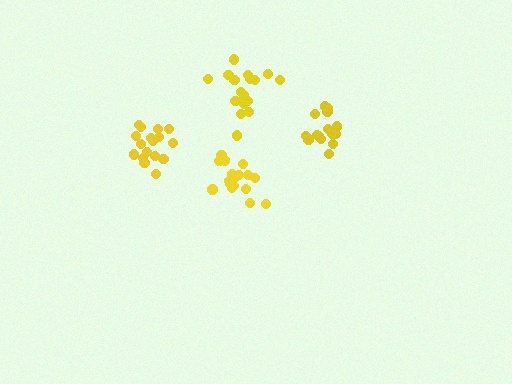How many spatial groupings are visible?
There are 4 spatial groupings.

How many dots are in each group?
Group 1: 17 dots, Group 2: 18 dots, Group 3: 15 dots, Group 4: 18 dots (68 total).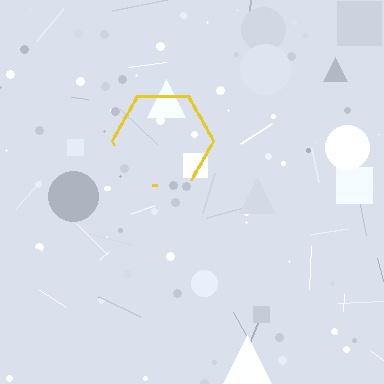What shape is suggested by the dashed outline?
The dashed outline suggests a hexagon.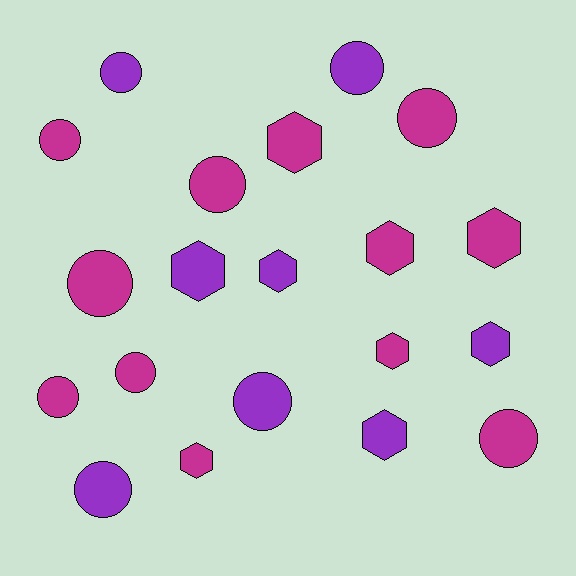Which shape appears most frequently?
Circle, with 11 objects.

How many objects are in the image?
There are 20 objects.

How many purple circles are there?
There are 4 purple circles.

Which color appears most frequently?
Magenta, with 12 objects.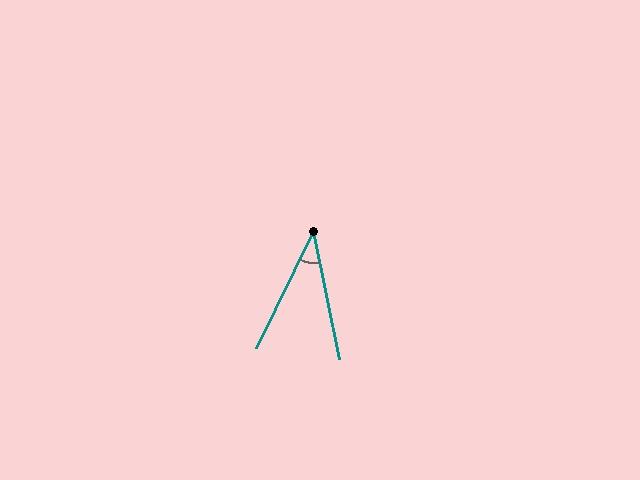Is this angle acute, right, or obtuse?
It is acute.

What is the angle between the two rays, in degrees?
Approximately 38 degrees.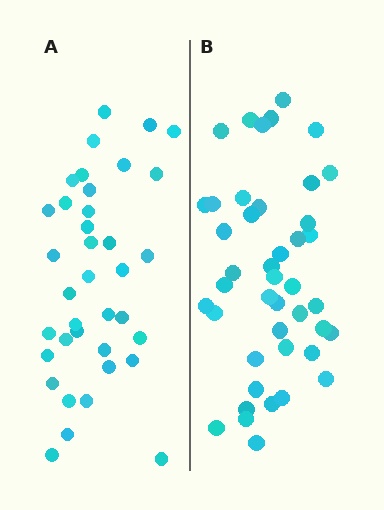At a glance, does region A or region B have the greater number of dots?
Region B (the right region) has more dots.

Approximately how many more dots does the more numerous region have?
Region B has about 6 more dots than region A.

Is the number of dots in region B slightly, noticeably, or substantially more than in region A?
Region B has only slightly more — the two regions are fairly close. The ratio is roughly 1.2 to 1.